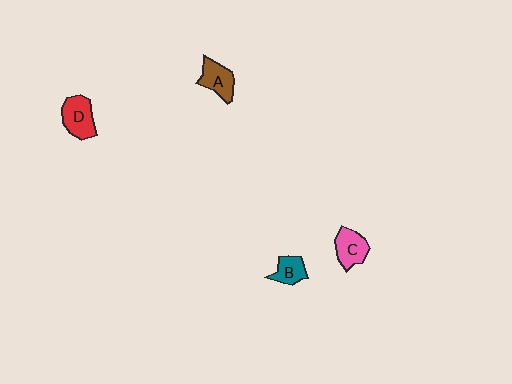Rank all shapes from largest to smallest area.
From largest to smallest: D (red), C (pink), A (brown), B (teal).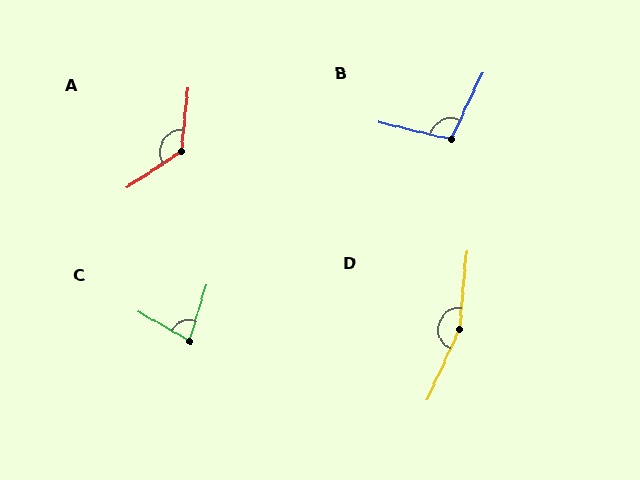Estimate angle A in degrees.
Approximately 130 degrees.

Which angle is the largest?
D, at approximately 160 degrees.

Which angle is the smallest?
C, at approximately 77 degrees.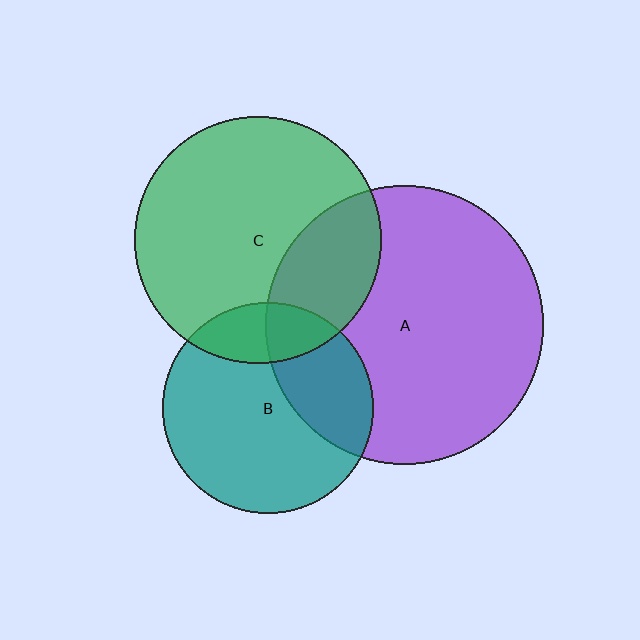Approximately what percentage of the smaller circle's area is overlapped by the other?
Approximately 20%.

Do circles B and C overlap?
Yes.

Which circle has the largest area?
Circle A (purple).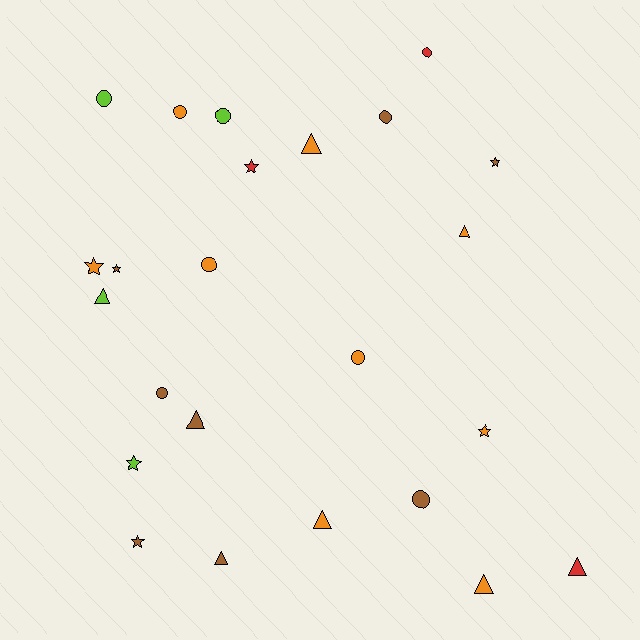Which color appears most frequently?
Orange, with 9 objects.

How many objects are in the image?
There are 24 objects.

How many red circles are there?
There is 1 red circle.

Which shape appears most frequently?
Circle, with 9 objects.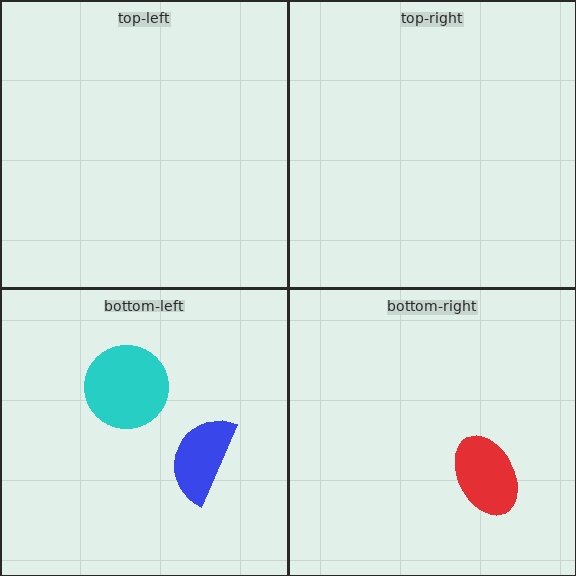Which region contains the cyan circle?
The bottom-left region.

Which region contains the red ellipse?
The bottom-right region.